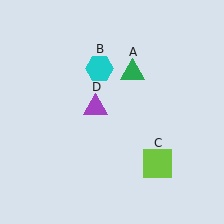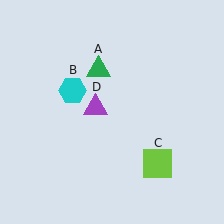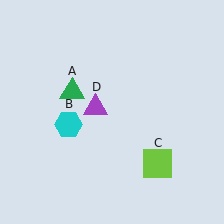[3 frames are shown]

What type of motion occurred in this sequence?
The green triangle (object A), cyan hexagon (object B) rotated counterclockwise around the center of the scene.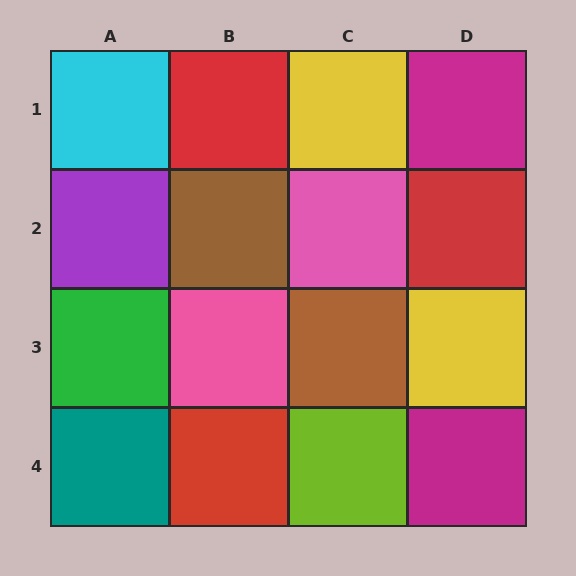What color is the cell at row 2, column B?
Brown.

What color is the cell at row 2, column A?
Purple.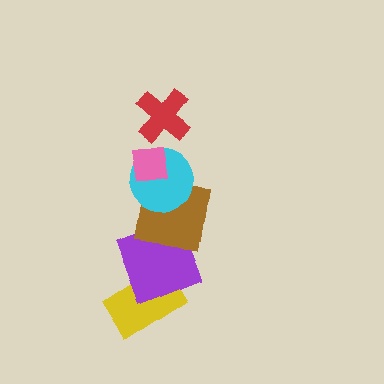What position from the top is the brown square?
The brown square is 4th from the top.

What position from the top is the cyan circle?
The cyan circle is 3rd from the top.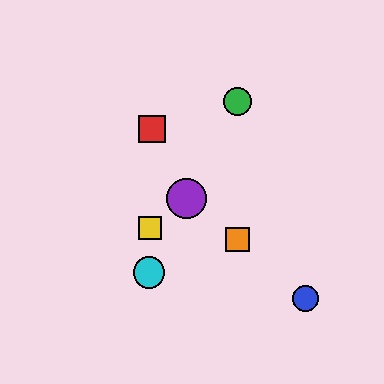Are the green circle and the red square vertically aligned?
No, the green circle is at x≈238 and the red square is at x≈152.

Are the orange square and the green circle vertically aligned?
Yes, both are at x≈238.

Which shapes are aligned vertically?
The green circle, the orange square are aligned vertically.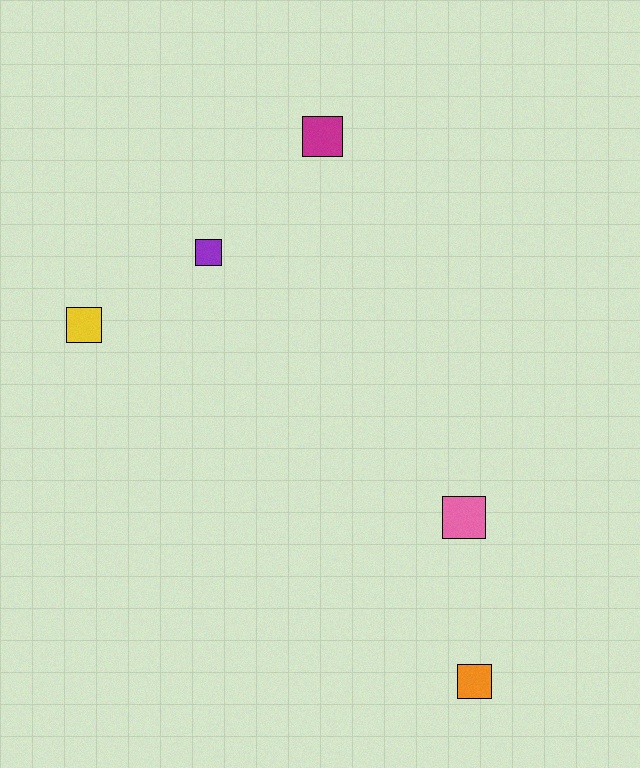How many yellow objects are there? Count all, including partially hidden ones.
There is 1 yellow object.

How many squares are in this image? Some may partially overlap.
There are 5 squares.